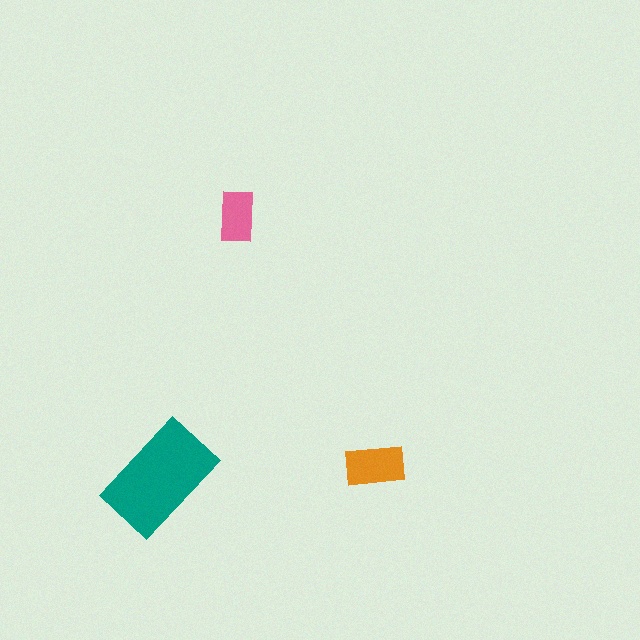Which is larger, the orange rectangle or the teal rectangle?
The teal one.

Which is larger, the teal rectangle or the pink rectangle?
The teal one.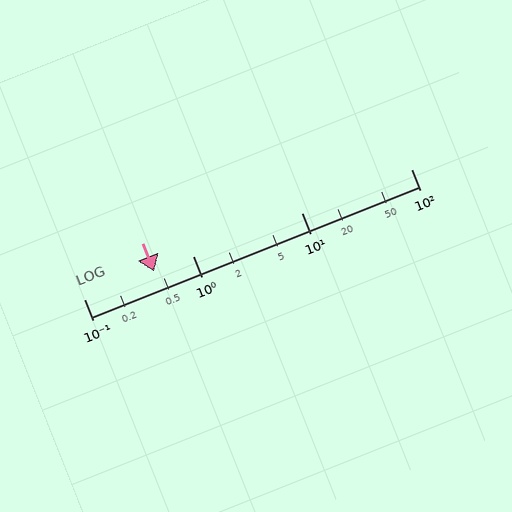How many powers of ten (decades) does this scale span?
The scale spans 3 decades, from 0.1 to 100.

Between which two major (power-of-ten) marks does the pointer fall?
The pointer is between 0.1 and 1.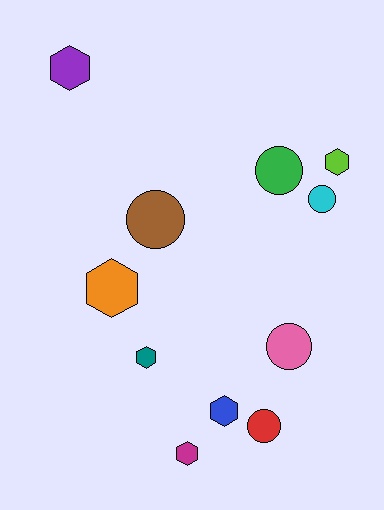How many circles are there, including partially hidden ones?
There are 5 circles.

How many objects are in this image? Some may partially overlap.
There are 11 objects.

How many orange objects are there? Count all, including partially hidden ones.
There is 1 orange object.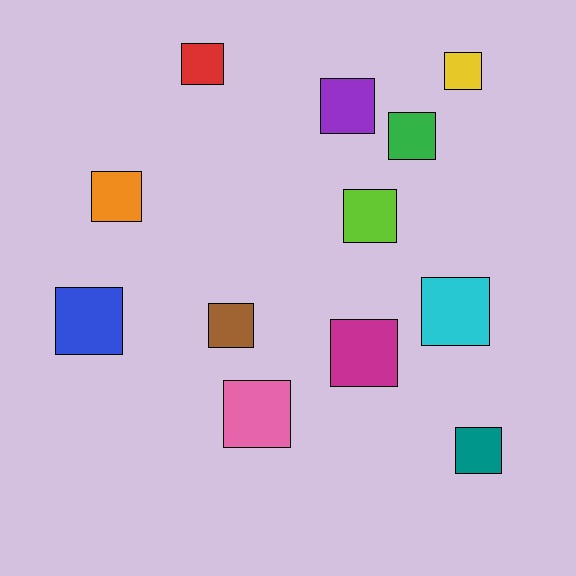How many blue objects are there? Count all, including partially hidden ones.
There is 1 blue object.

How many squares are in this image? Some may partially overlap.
There are 12 squares.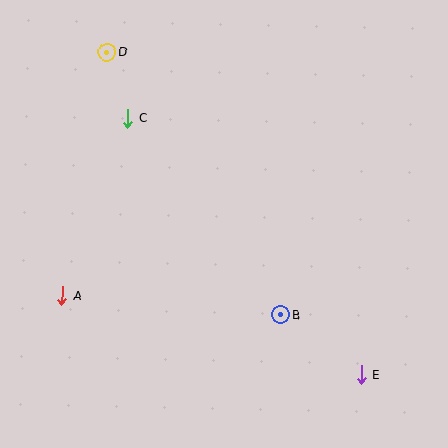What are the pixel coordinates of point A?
Point A is at (62, 295).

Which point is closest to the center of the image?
Point B at (281, 315) is closest to the center.